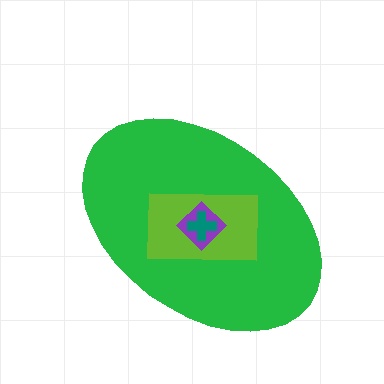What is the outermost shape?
The green ellipse.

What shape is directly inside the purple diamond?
The teal cross.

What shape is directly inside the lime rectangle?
The purple diamond.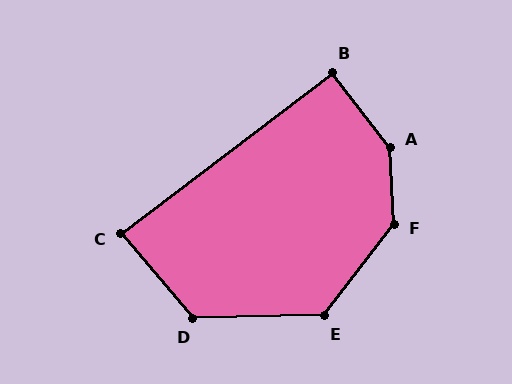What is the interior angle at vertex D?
Approximately 129 degrees (obtuse).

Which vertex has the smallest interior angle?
C, at approximately 87 degrees.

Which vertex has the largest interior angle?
A, at approximately 145 degrees.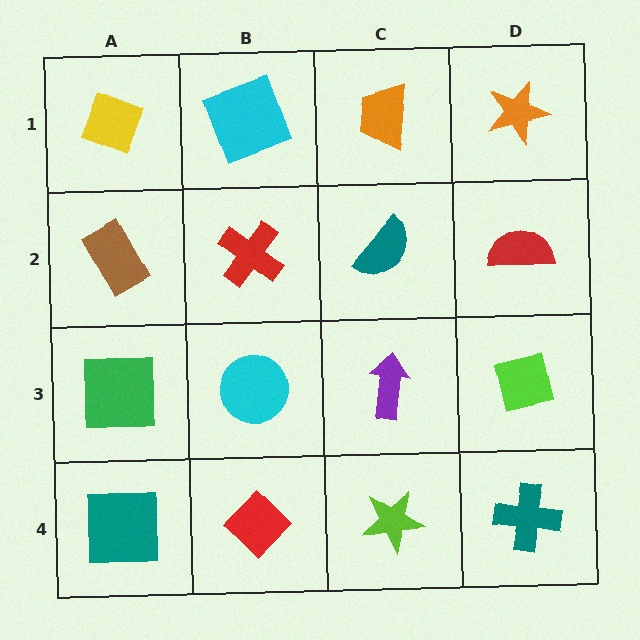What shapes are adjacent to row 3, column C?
A teal semicircle (row 2, column C), a lime star (row 4, column C), a cyan circle (row 3, column B), a lime square (row 3, column D).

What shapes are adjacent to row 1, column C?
A teal semicircle (row 2, column C), a cyan square (row 1, column B), an orange star (row 1, column D).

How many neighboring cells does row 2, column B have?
4.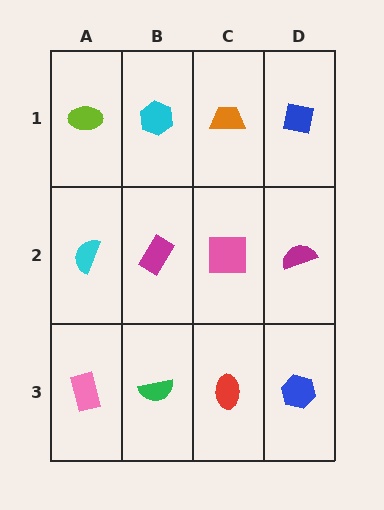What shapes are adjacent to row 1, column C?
A pink square (row 2, column C), a cyan hexagon (row 1, column B), a blue square (row 1, column D).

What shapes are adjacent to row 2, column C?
An orange trapezoid (row 1, column C), a red ellipse (row 3, column C), a magenta rectangle (row 2, column B), a magenta semicircle (row 2, column D).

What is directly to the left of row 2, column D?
A pink square.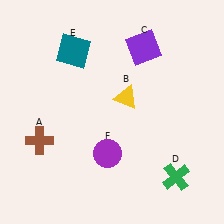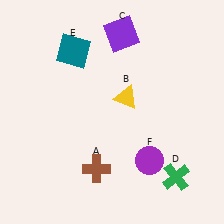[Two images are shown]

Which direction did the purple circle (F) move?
The purple circle (F) moved right.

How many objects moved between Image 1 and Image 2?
3 objects moved between the two images.